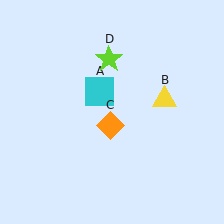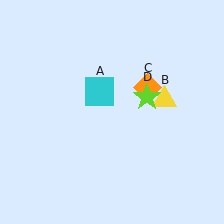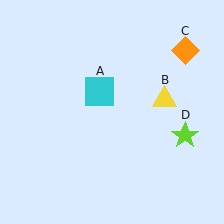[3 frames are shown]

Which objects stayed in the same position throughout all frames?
Cyan square (object A) and yellow triangle (object B) remained stationary.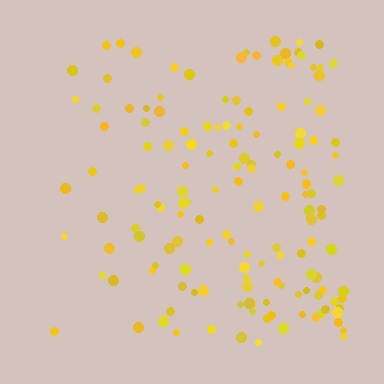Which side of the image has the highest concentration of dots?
The right.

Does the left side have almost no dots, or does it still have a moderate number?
Still a moderate number, just noticeably fewer than the right.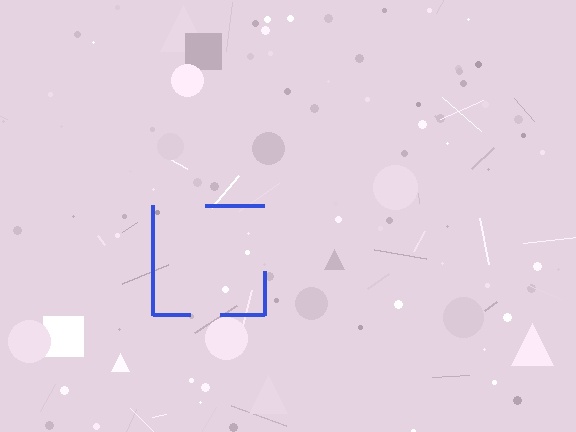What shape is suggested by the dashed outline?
The dashed outline suggests a square.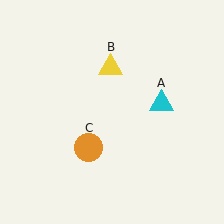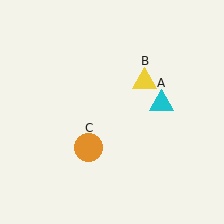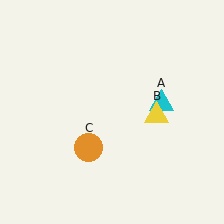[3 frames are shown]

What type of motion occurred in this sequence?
The yellow triangle (object B) rotated clockwise around the center of the scene.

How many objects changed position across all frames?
1 object changed position: yellow triangle (object B).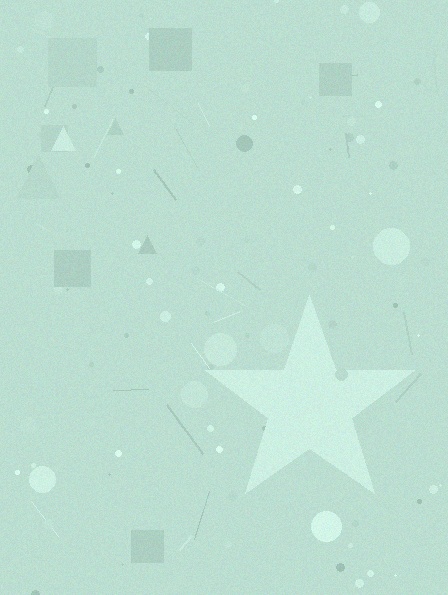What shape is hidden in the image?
A star is hidden in the image.